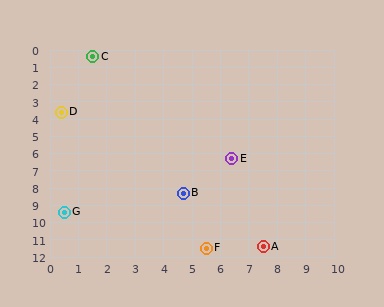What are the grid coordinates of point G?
Point G is at approximately (0.5, 9.4).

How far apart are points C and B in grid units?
Points C and B are about 8.5 grid units apart.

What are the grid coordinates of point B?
Point B is at approximately (4.7, 8.3).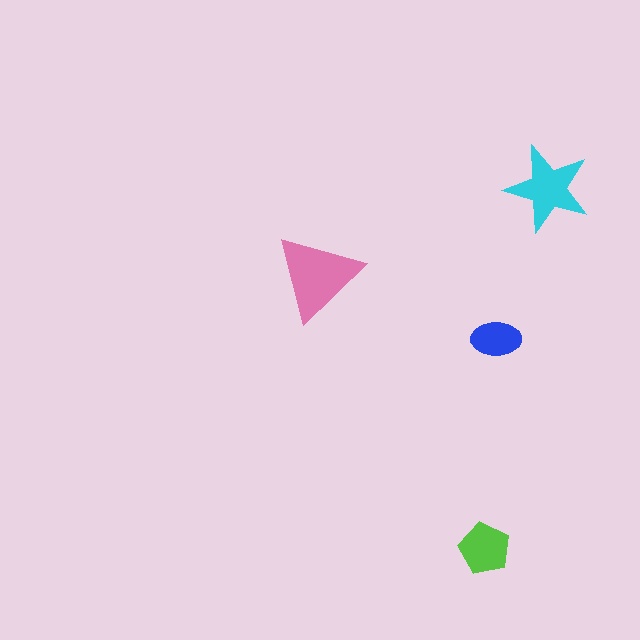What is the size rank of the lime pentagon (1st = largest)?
3rd.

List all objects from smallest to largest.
The blue ellipse, the lime pentagon, the cyan star, the pink triangle.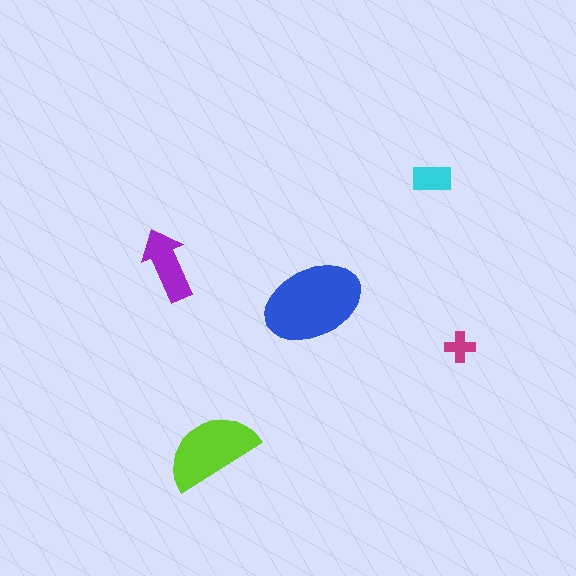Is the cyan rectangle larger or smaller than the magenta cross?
Larger.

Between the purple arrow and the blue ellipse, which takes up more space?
The blue ellipse.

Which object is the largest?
The blue ellipse.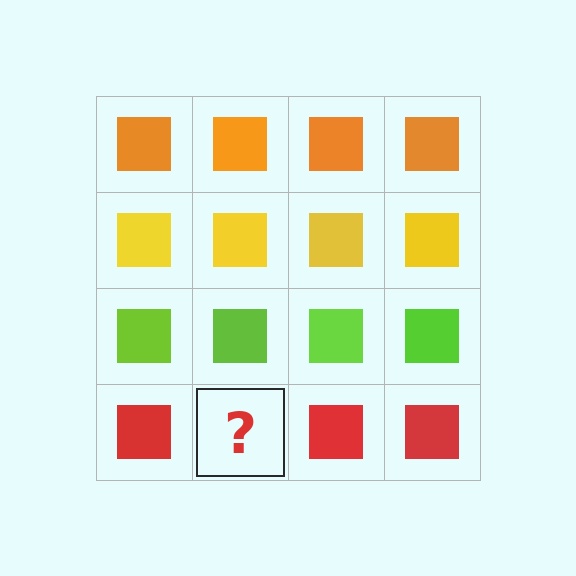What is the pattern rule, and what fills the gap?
The rule is that each row has a consistent color. The gap should be filled with a red square.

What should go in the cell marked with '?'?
The missing cell should contain a red square.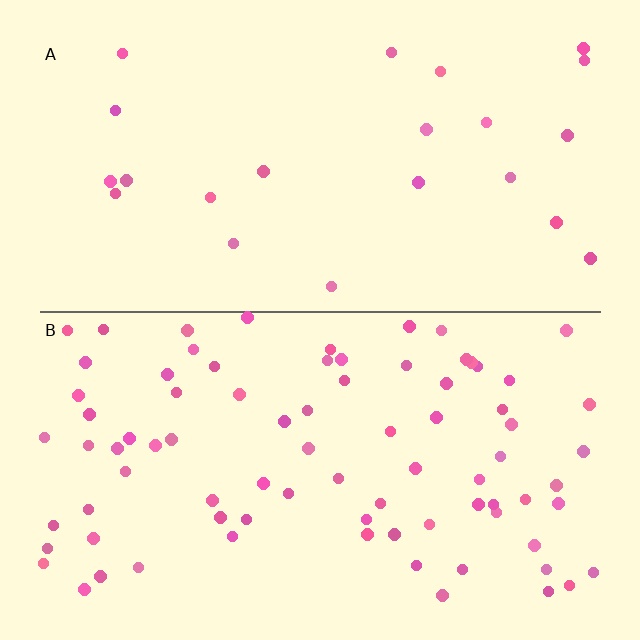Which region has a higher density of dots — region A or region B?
B (the bottom).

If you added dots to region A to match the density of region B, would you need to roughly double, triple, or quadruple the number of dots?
Approximately quadruple.